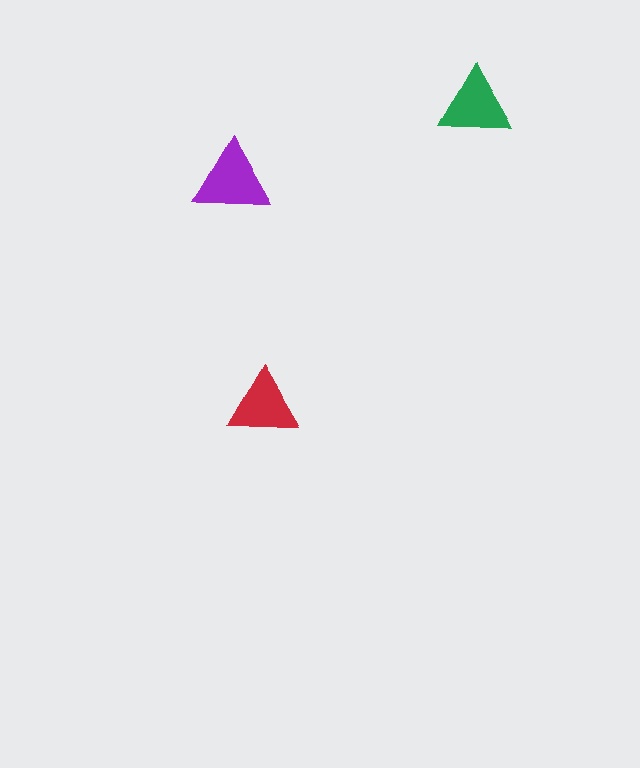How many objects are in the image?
There are 3 objects in the image.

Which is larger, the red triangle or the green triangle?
The green one.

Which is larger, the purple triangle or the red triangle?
The purple one.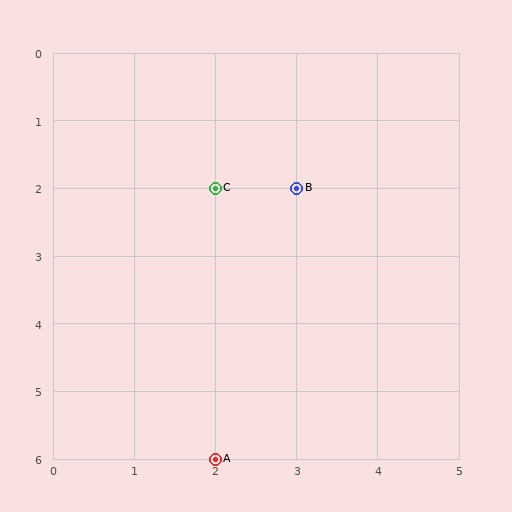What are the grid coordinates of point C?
Point C is at grid coordinates (2, 2).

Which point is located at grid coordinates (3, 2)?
Point B is at (3, 2).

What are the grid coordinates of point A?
Point A is at grid coordinates (2, 6).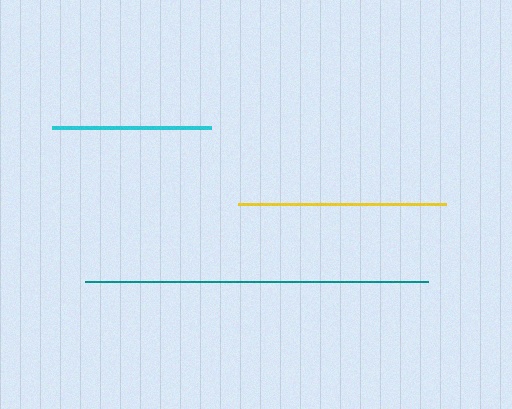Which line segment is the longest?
The teal line is the longest at approximately 343 pixels.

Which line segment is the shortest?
The cyan line is the shortest at approximately 158 pixels.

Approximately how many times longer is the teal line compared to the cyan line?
The teal line is approximately 2.2 times the length of the cyan line.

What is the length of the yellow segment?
The yellow segment is approximately 207 pixels long.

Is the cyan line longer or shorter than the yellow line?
The yellow line is longer than the cyan line.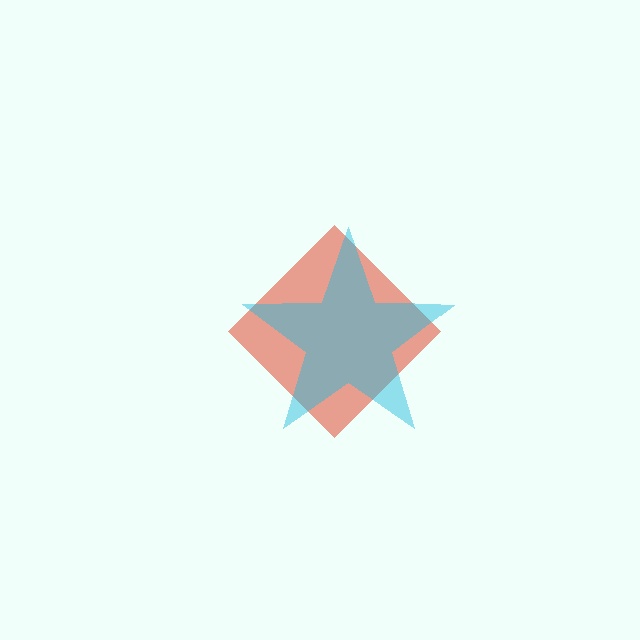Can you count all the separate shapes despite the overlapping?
Yes, there are 2 separate shapes.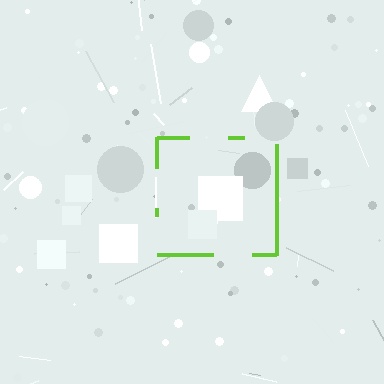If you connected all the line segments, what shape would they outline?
They would outline a square.